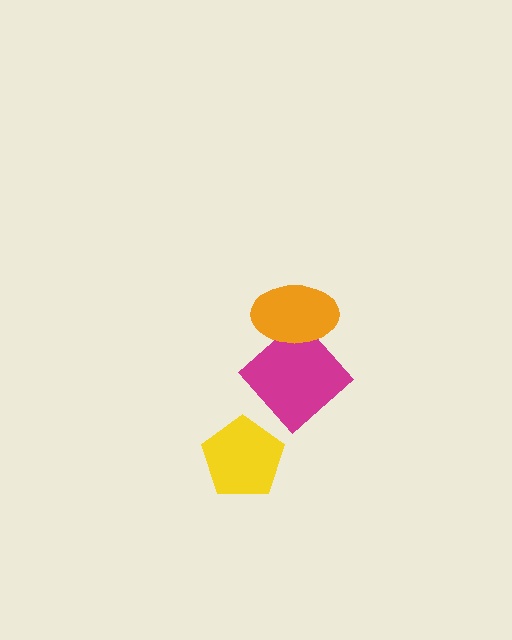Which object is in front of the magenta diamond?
The orange ellipse is in front of the magenta diamond.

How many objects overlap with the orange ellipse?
1 object overlaps with the orange ellipse.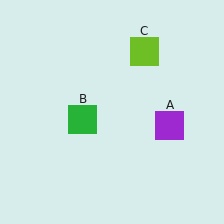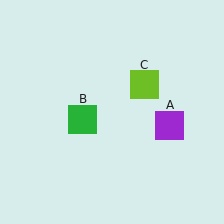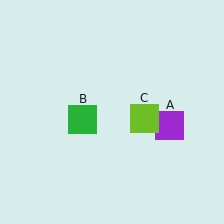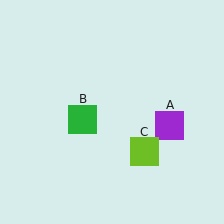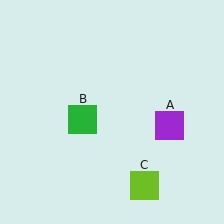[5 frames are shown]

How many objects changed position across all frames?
1 object changed position: lime square (object C).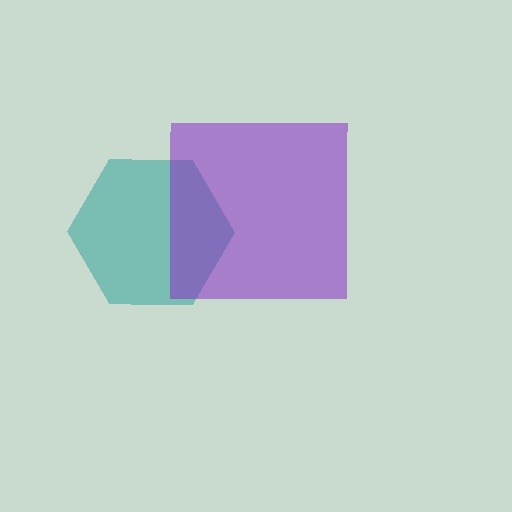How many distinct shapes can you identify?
There are 2 distinct shapes: a teal hexagon, a purple square.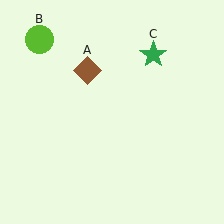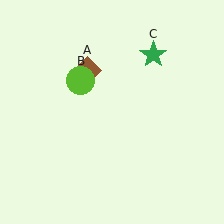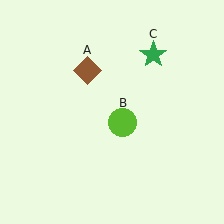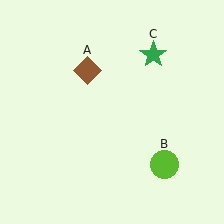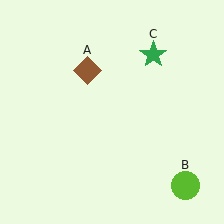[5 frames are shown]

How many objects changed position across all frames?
1 object changed position: lime circle (object B).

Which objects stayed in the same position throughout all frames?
Brown diamond (object A) and green star (object C) remained stationary.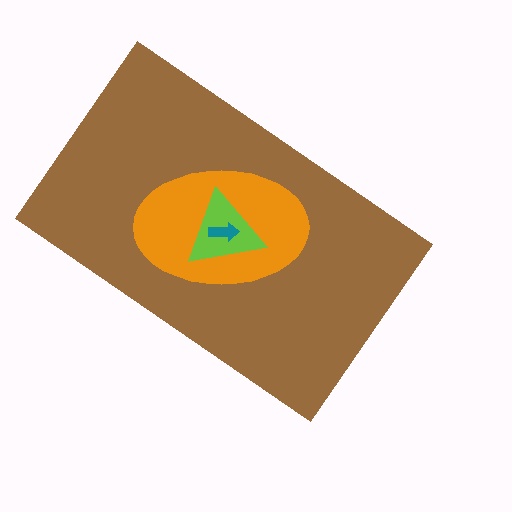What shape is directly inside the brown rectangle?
The orange ellipse.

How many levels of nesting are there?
4.